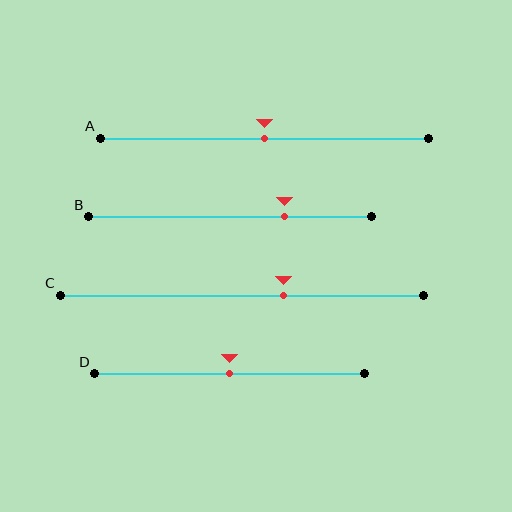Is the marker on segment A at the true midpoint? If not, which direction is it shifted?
Yes, the marker on segment A is at the true midpoint.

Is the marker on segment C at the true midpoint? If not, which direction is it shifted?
No, the marker on segment C is shifted to the right by about 11% of the segment length.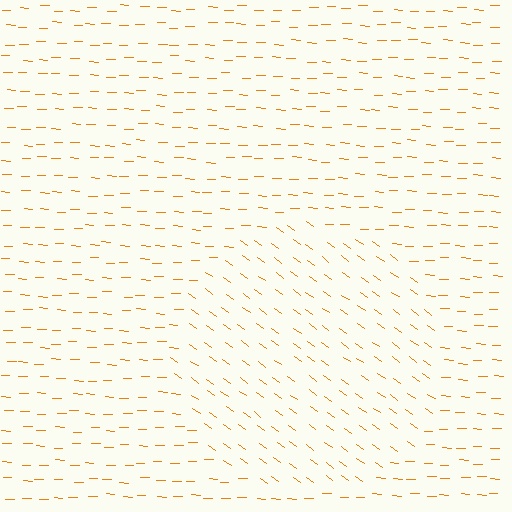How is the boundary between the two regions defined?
The boundary is defined purely by a change in line orientation (approximately 33 degrees difference). All lines are the same color and thickness.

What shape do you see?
I see a circle.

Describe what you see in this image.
The image is filled with small orange line segments. A circle region in the image has lines oriented differently from the surrounding lines, creating a visible texture boundary.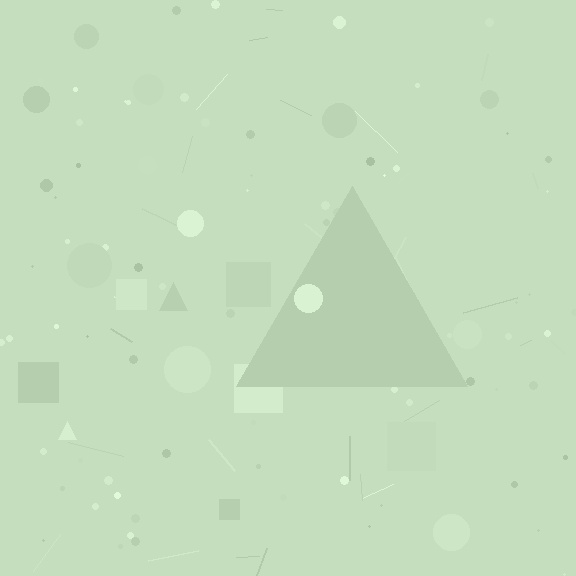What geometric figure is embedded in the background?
A triangle is embedded in the background.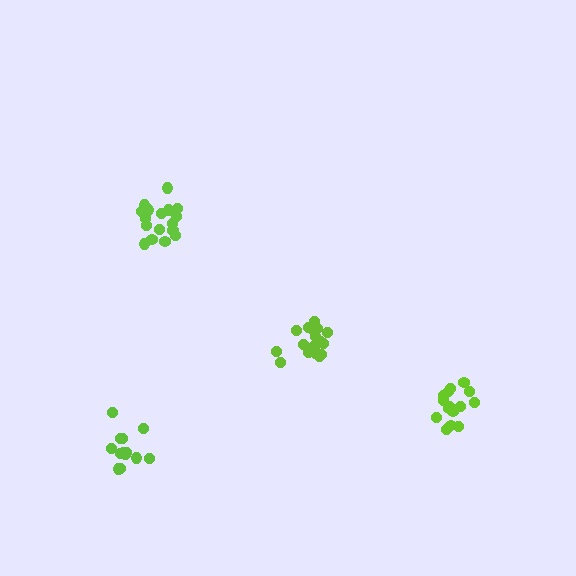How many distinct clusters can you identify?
There are 4 distinct clusters.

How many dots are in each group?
Group 1: 17 dots, Group 2: 15 dots, Group 3: 17 dots, Group 4: 13 dots (62 total).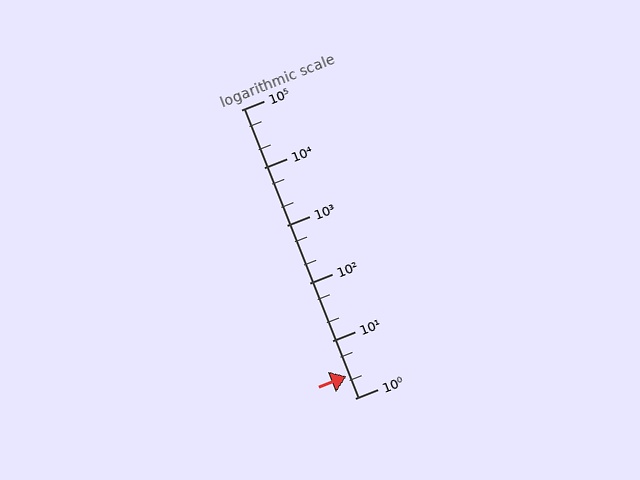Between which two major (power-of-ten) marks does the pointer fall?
The pointer is between 1 and 10.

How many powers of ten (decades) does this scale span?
The scale spans 5 decades, from 1 to 100000.